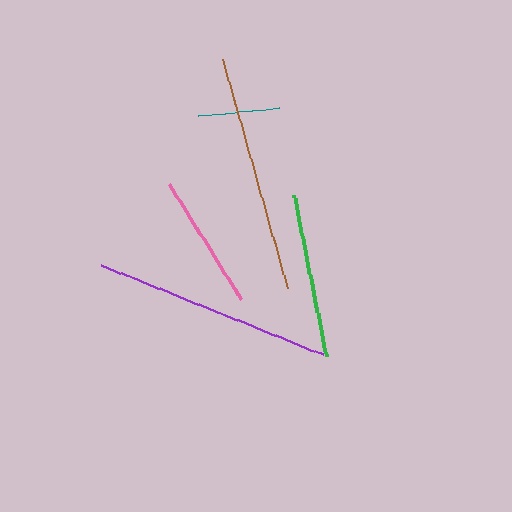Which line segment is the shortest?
The teal line is the shortest at approximately 82 pixels.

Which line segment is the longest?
The purple line is the longest at approximately 239 pixels.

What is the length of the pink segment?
The pink segment is approximately 136 pixels long.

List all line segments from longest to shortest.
From longest to shortest: purple, brown, green, pink, teal.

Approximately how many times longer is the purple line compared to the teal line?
The purple line is approximately 2.9 times the length of the teal line.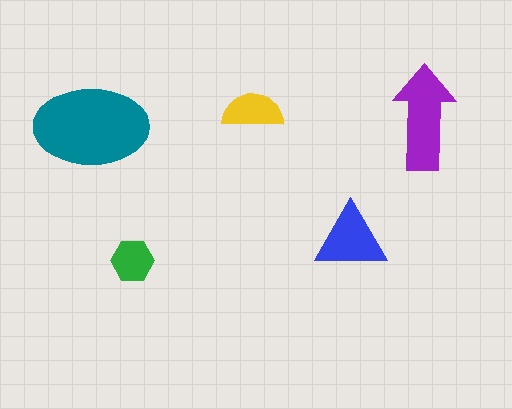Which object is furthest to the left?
The teal ellipse is leftmost.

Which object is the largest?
The teal ellipse.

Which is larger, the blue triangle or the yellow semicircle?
The blue triangle.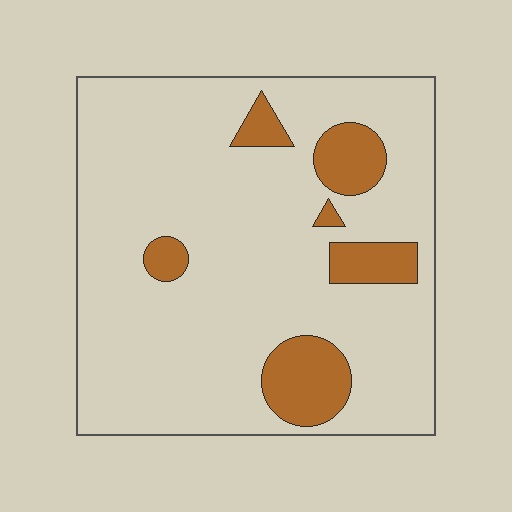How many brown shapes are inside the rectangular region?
6.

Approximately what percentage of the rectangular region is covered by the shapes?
Approximately 15%.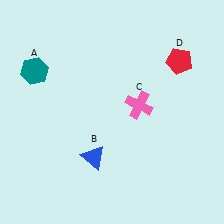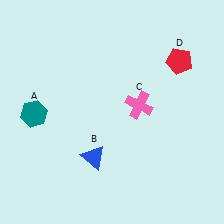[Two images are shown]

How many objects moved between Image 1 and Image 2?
1 object moved between the two images.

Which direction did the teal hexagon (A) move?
The teal hexagon (A) moved down.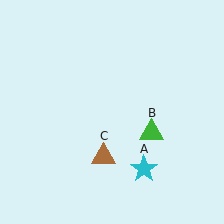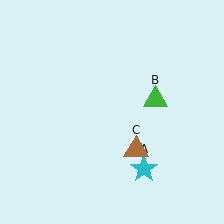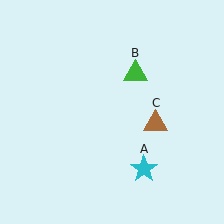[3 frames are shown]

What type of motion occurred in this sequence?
The green triangle (object B), brown triangle (object C) rotated counterclockwise around the center of the scene.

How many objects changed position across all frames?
2 objects changed position: green triangle (object B), brown triangle (object C).